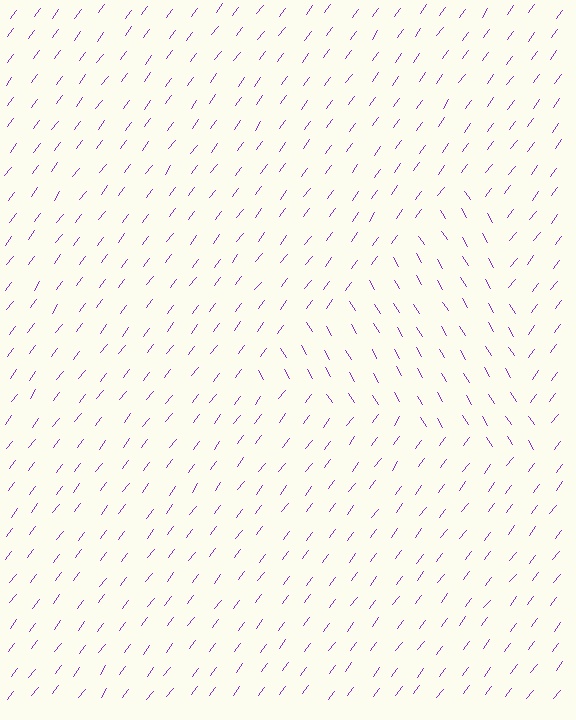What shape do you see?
I see a triangle.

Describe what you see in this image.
The image is filled with small purple line segments. A triangle region in the image has lines oriented differently from the surrounding lines, creating a visible texture boundary.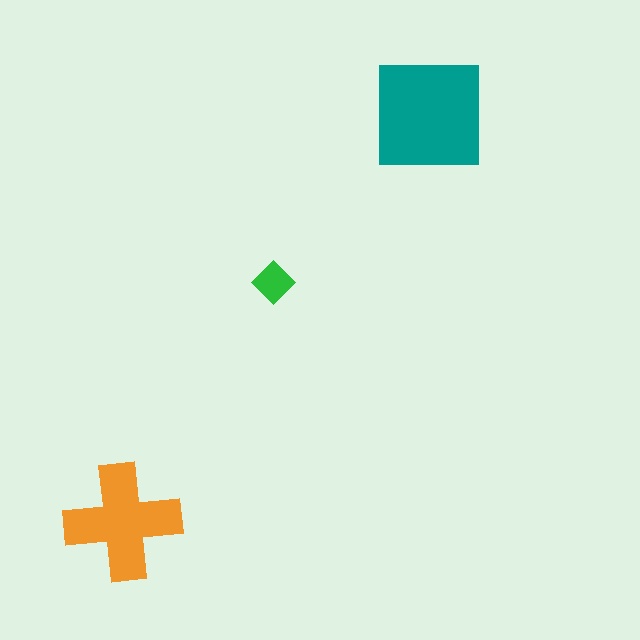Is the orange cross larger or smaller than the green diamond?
Larger.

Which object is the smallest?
The green diamond.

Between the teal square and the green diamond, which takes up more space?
The teal square.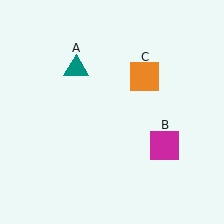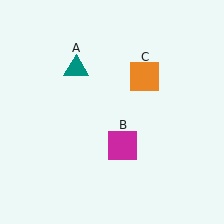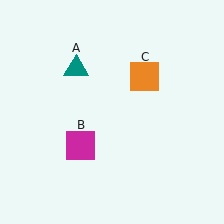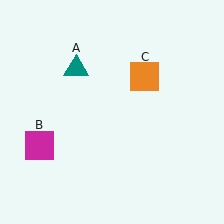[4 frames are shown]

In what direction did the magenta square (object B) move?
The magenta square (object B) moved left.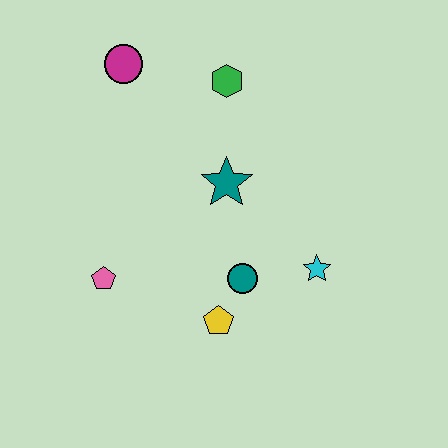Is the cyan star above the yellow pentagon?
Yes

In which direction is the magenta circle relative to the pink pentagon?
The magenta circle is above the pink pentagon.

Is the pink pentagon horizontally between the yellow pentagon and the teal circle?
No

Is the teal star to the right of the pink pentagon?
Yes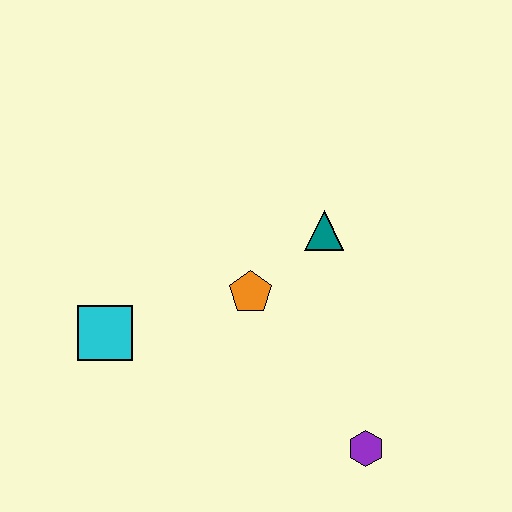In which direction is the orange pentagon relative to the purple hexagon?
The orange pentagon is above the purple hexagon.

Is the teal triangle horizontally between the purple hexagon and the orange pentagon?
Yes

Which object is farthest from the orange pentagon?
The purple hexagon is farthest from the orange pentagon.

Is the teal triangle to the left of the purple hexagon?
Yes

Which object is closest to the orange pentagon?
The teal triangle is closest to the orange pentagon.